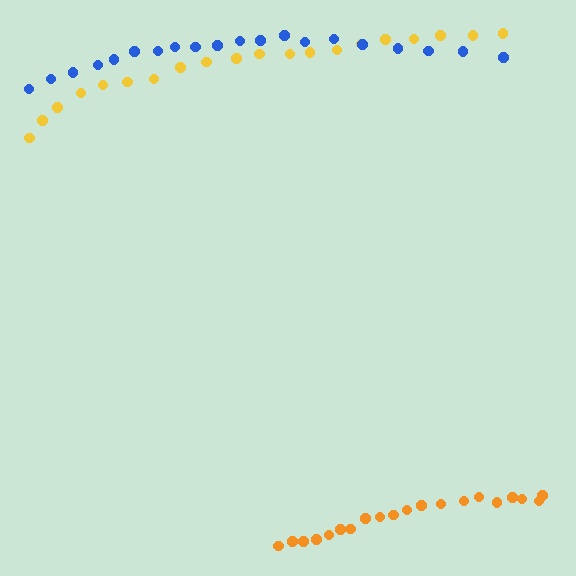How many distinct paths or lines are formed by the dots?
There are 3 distinct paths.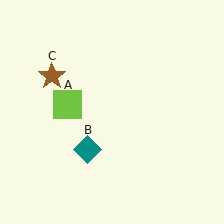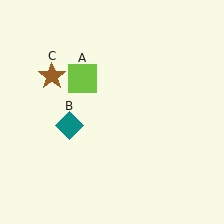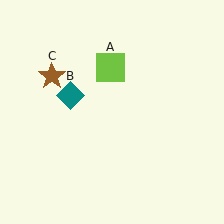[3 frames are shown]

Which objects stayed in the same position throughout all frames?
Brown star (object C) remained stationary.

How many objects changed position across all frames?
2 objects changed position: lime square (object A), teal diamond (object B).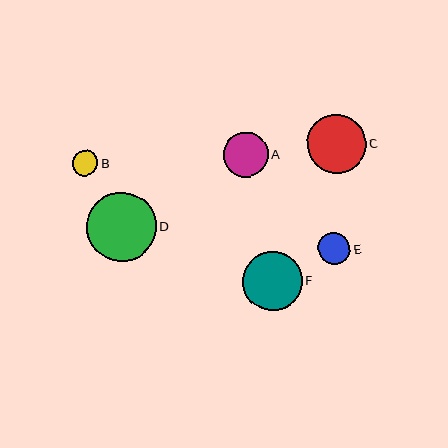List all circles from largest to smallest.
From largest to smallest: D, F, C, A, E, B.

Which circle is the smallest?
Circle B is the smallest with a size of approximately 25 pixels.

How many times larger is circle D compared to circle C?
Circle D is approximately 1.2 times the size of circle C.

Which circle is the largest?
Circle D is the largest with a size of approximately 70 pixels.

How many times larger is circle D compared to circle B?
Circle D is approximately 2.7 times the size of circle B.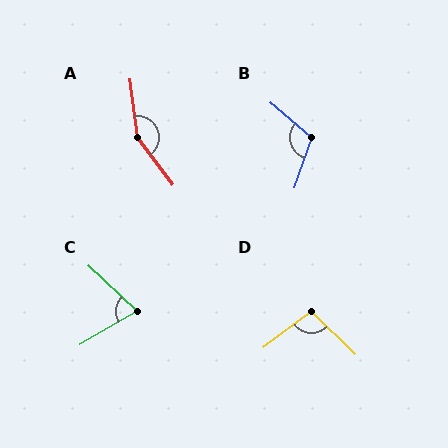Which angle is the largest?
A, at approximately 151 degrees.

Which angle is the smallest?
C, at approximately 73 degrees.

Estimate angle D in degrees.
Approximately 98 degrees.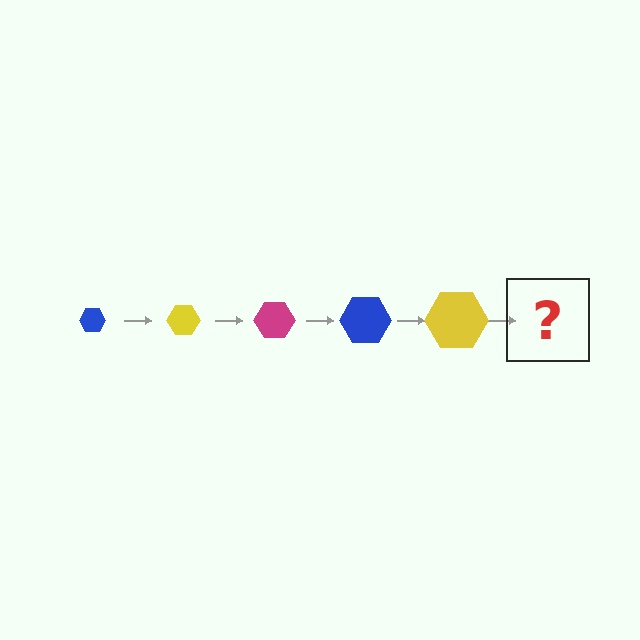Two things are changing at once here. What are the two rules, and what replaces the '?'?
The two rules are that the hexagon grows larger each step and the color cycles through blue, yellow, and magenta. The '?' should be a magenta hexagon, larger than the previous one.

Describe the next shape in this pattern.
It should be a magenta hexagon, larger than the previous one.